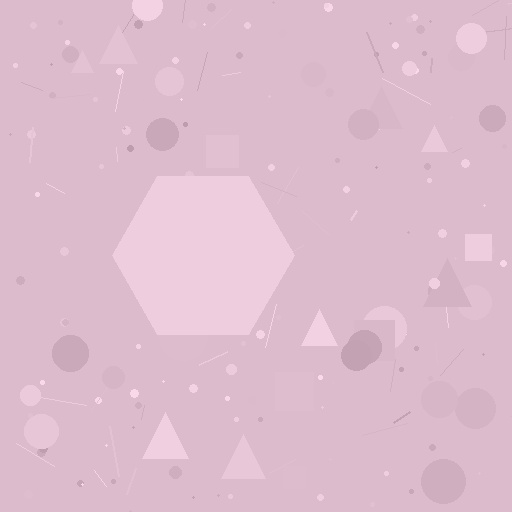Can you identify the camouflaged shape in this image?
The camouflaged shape is a hexagon.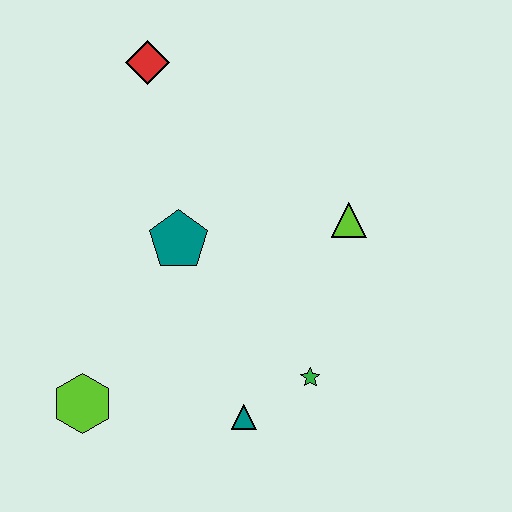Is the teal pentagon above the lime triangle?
No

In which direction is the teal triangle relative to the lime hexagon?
The teal triangle is to the right of the lime hexagon.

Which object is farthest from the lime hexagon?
The red diamond is farthest from the lime hexagon.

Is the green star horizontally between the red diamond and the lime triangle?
Yes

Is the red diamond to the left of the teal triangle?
Yes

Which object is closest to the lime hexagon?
The teal triangle is closest to the lime hexagon.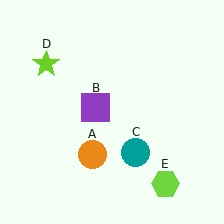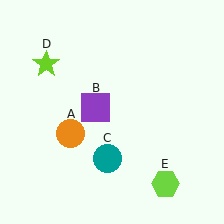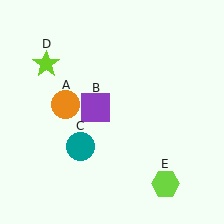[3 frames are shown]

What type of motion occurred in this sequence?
The orange circle (object A), teal circle (object C) rotated clockwise around the center of the scene.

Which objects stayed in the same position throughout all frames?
Purple square (object B) and lime star (object D) and lime hexagon (object E) remained stationary.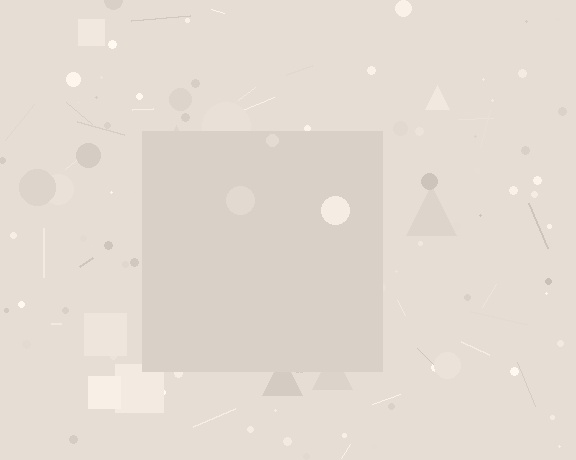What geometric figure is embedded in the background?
A square is embedded in the background.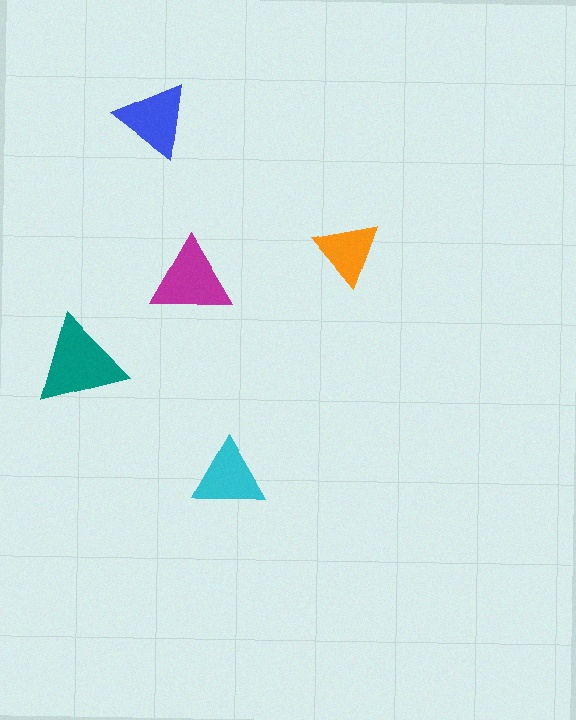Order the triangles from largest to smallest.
the teal one, the magenta one, the blue one, the cyan one, the orange one.